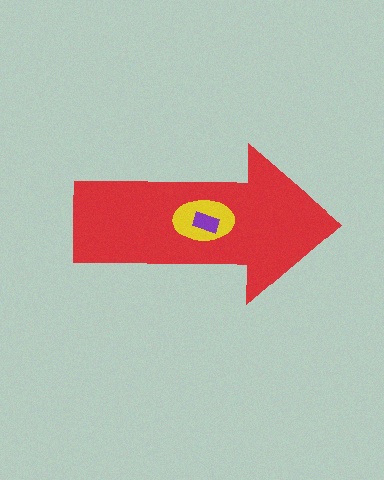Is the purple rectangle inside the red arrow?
Yes.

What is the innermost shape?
The purple rectangle.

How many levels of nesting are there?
3.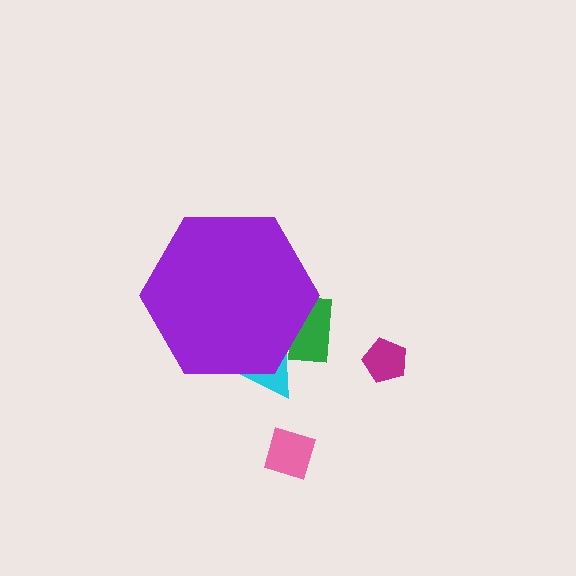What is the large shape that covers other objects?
A purple hexagon.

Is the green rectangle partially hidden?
Yes, the green rectangle is partially hidden behind the purple hexagon.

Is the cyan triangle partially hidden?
Yes, the cyan triangle is partially hidden behind the purple hexagon.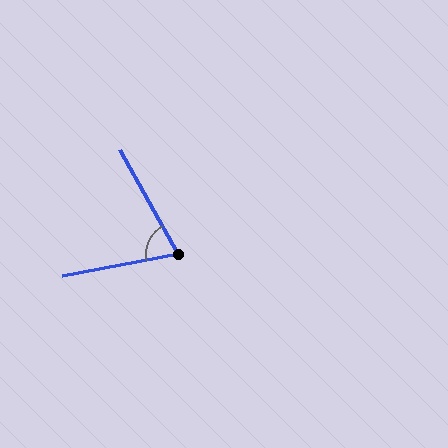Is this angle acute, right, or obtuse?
It is acute.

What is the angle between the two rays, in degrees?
Approximately 71 degrees.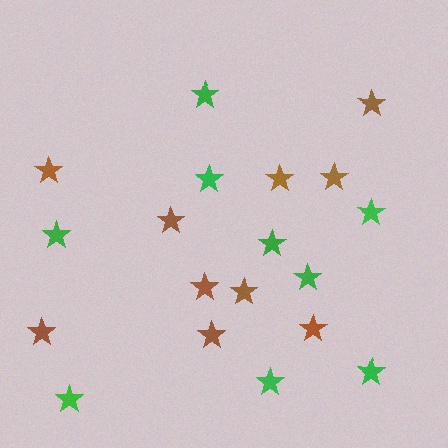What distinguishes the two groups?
There are 2 groups: one group of green stars (9) and one group of brown stars (10).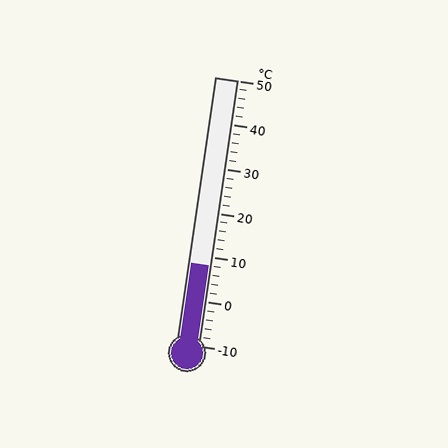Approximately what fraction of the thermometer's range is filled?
The thermometer is filled to approximately 30% of its range.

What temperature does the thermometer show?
The thermometer shows approximately 8°C.